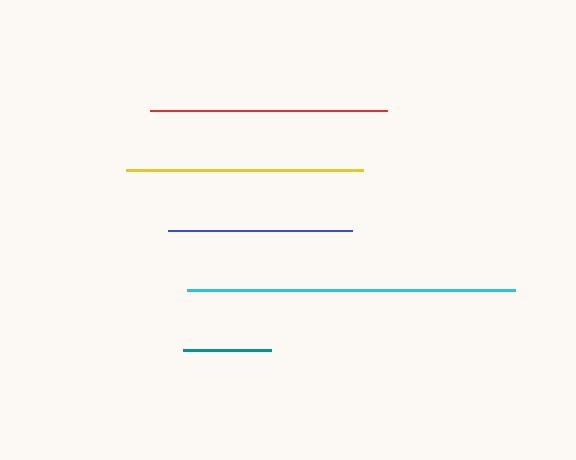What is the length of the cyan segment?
The cyan segment is approximately 327 pixels long.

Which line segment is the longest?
The cyan line is the longest at approximately 327 pixels.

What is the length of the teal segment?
The teal segment is approximately 88 pixels long.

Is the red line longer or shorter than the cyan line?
The cyan line is longer than the red line.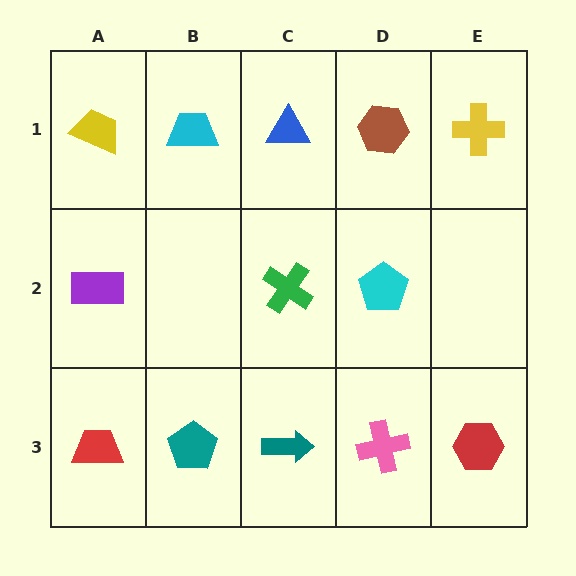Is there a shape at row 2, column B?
No, that cell is empty.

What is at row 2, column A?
A purple rectangle.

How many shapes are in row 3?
5 shapes.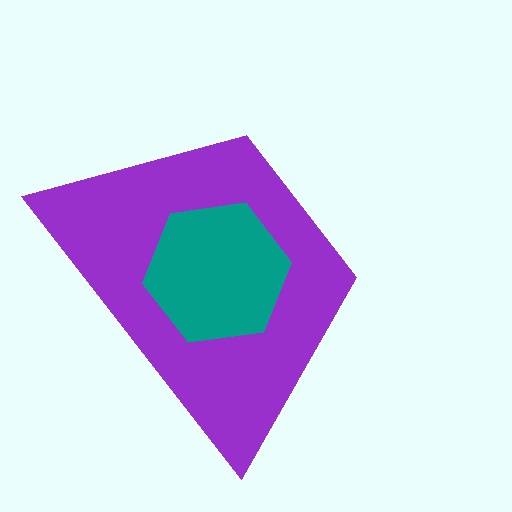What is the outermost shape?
The purple trapezoid.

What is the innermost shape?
The teal hexagon.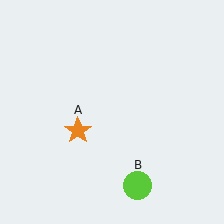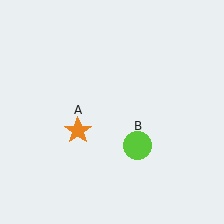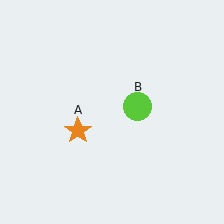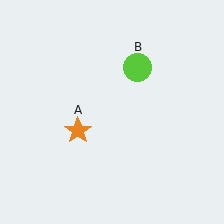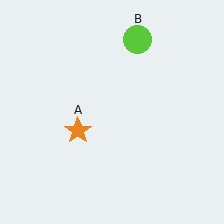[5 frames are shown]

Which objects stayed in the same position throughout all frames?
Orange star (object A) remained stationary.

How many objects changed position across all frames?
1 object changed position: lime circle (object B).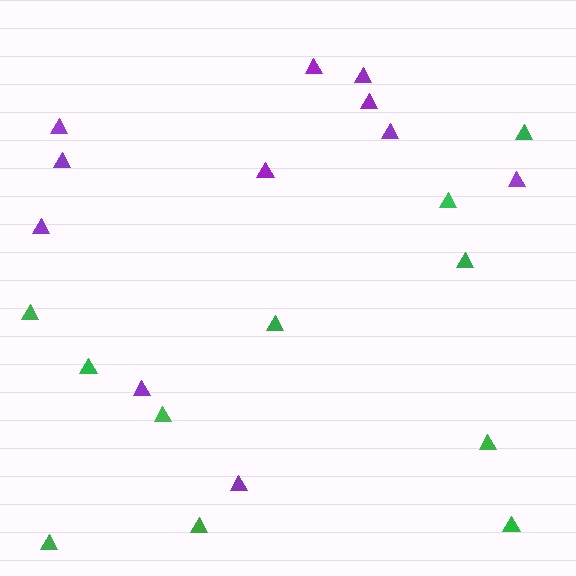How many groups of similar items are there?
There are 2 groups: one group of purple triangles (11) and one group of green triangles (11).